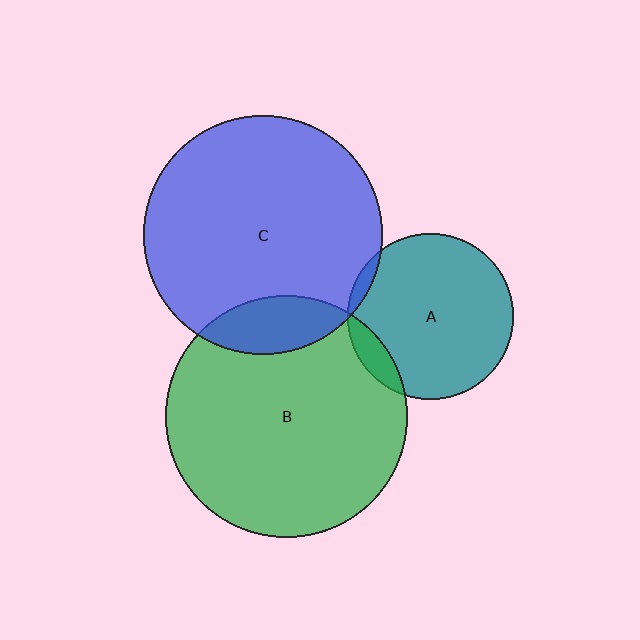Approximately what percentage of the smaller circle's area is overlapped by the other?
Approximately 15%.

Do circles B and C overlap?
Yes.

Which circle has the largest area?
Circle B (green).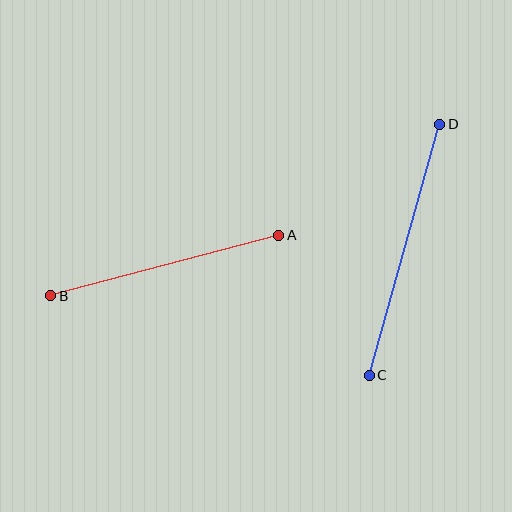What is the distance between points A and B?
The distance is approximately 236 pixels.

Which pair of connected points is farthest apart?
Points C and D are farthest apart.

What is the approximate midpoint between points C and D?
The midpoint is at approximately (405, 250) pixels.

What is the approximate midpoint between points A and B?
The midpoint is at approximately (165, 265) pixels.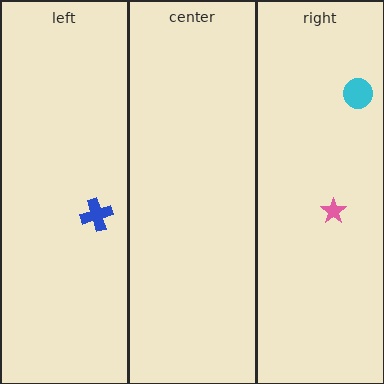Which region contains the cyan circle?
The right region.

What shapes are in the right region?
The cyan circle, the pink star.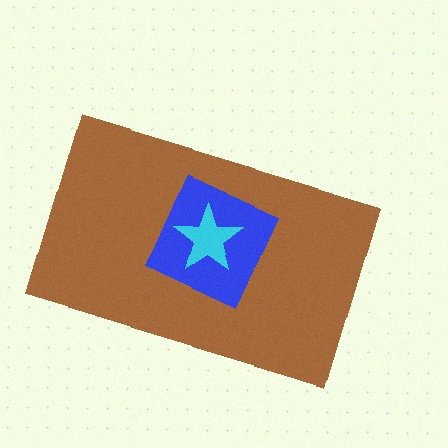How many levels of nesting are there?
3.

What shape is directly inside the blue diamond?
The cyan star.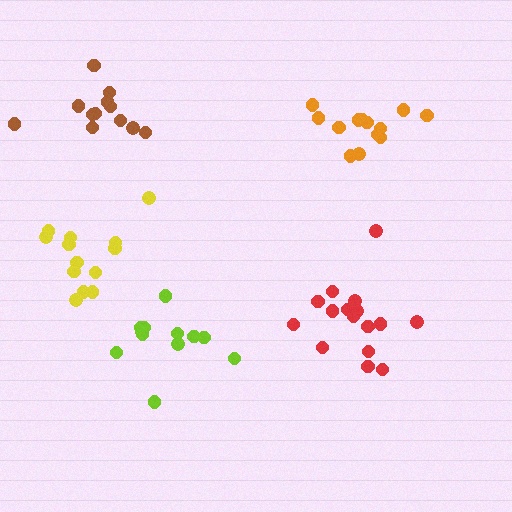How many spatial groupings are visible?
There are 5 spatial groupings.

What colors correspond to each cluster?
The clusters are colored: red, yellow, lime, orange, brown.